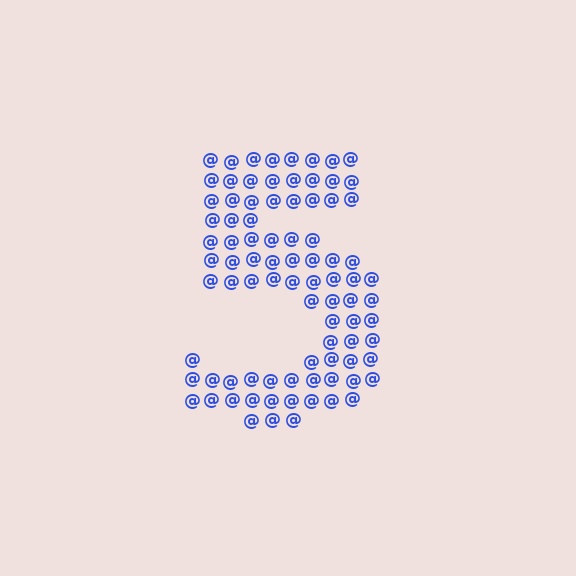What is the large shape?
The large shape is the digit 5.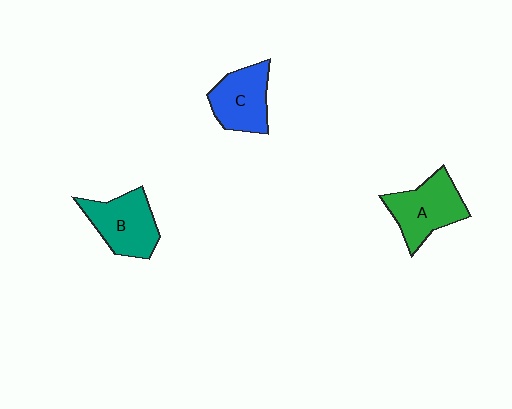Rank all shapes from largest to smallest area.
From largest to smallest: A (green), B (teal), C (blue).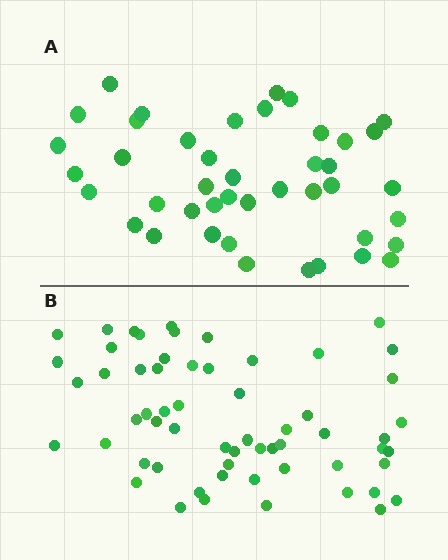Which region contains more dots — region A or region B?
Region B (the bottom region) has more dots.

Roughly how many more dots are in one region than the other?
Region B has approximately 15 more dots than region A.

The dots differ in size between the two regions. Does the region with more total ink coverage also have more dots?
No. Region A has more total ink coverage because its dots are larger, but region B actually contains more individual dots. Total area can be misleading — the number of items is what matters here.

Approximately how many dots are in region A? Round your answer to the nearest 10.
About 40 dots. (The exact count is 43, which rounds to 40.)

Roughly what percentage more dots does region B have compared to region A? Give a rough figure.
About 40% more.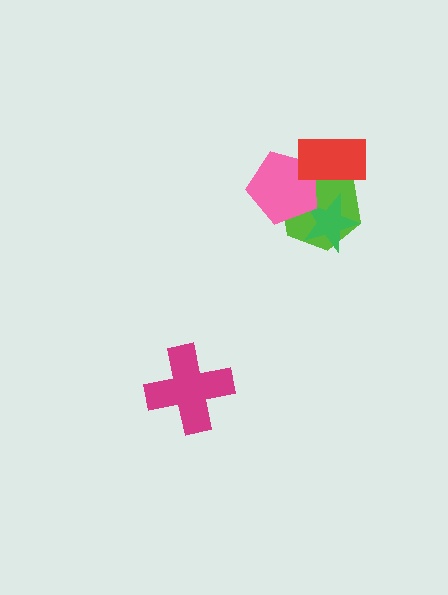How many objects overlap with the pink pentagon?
3 objects overlap with the pink pentagon.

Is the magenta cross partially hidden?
No, no other shape covers it.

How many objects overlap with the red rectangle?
2 objects overlap with the red rectangle.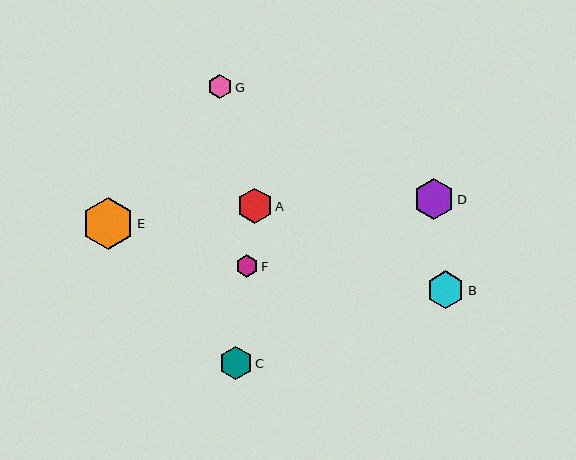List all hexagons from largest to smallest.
From largest to smallest: E, D, B, A, C, G, F.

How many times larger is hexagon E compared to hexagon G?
Hexagon E is approximately 2.1 times the size of hexagon G.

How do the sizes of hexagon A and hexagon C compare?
Hexagon A and hexagon C are approximately the same size.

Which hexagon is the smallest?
Hexagon F is the smallest with a size of approximately 23 pixels.